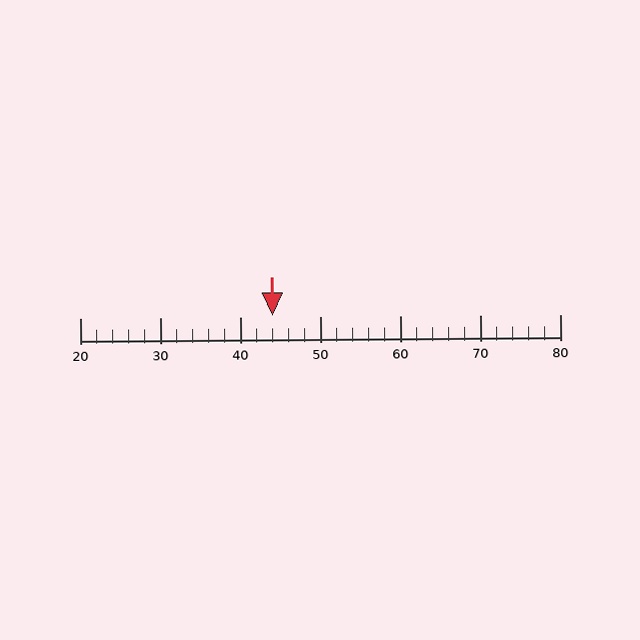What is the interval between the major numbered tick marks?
The major tick marks are spaced 10 units apart.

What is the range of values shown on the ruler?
The ruler shows values from 20 to 80.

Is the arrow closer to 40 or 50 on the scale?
The arrow is closer to 40.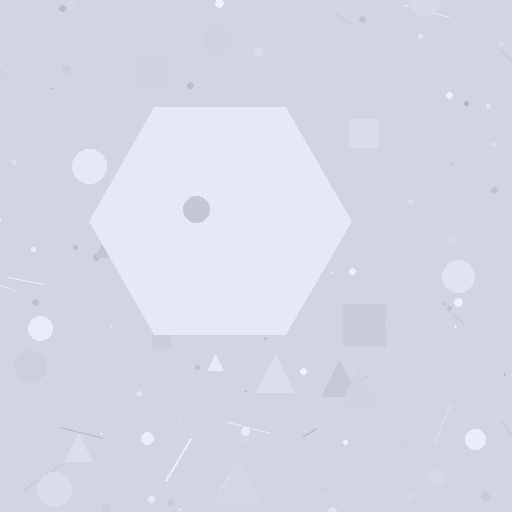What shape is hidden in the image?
A hexagon is hidden in the image.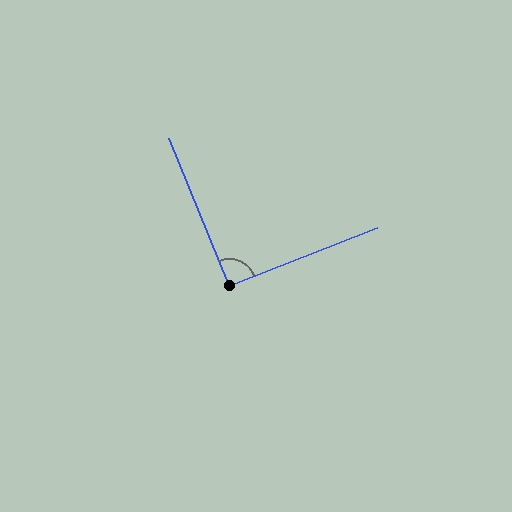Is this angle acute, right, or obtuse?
It is approximately a right angle.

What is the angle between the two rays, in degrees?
Approximately 90 degrees.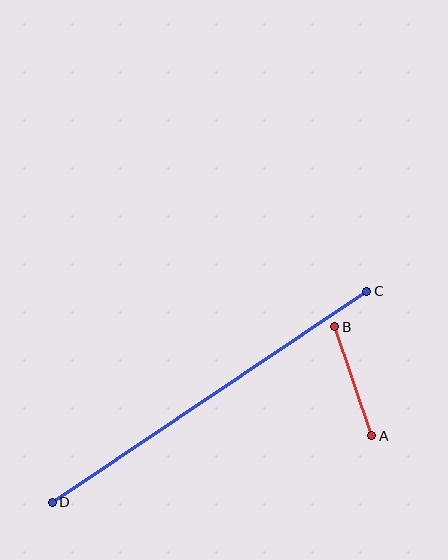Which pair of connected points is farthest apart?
Points C and D are farthest apart.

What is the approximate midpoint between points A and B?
The midpoint is at approximately (353, 381) pixels.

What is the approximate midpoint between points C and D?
The midpoint is at approximately (209, 397) pixels.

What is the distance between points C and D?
The distance is approximately 378 pixels.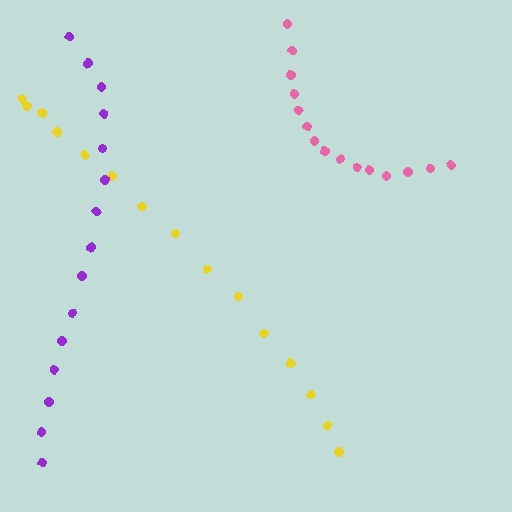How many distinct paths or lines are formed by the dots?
There are 3 distinct paths.